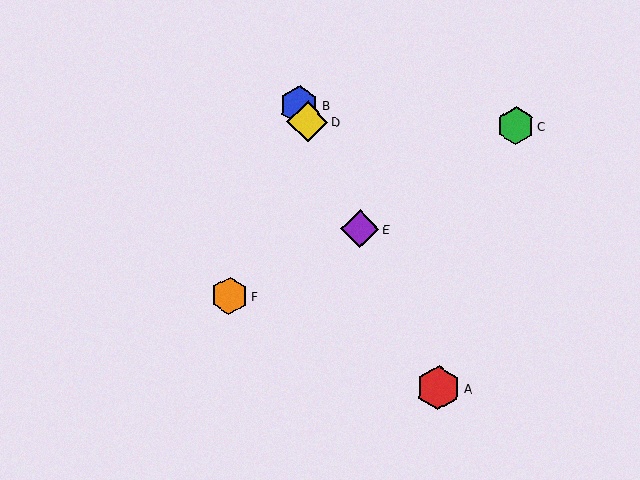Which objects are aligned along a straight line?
Objects A, B, D, E are aligned along a straight line.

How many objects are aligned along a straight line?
4 objects (A, B, D, E) are aligned along a straight line.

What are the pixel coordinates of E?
Object E is at (360, 229).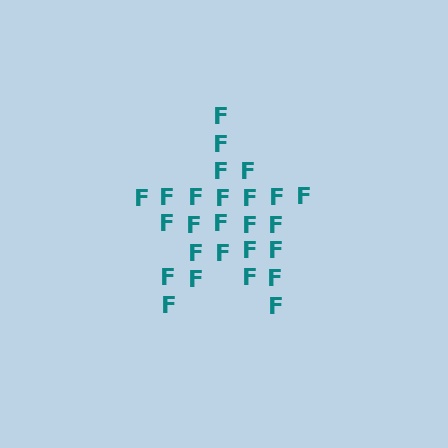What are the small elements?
The small elements are letter F's.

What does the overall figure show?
The overall figure shows a star.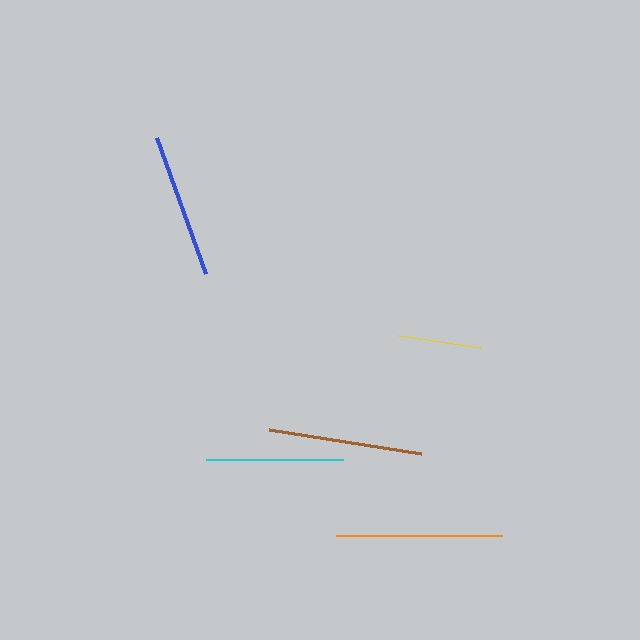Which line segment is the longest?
The orange line is the longest at approximately 166 pixels.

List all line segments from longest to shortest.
From longest to shortest: orange, brown, blue, cyan, yellow.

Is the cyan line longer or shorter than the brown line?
The brown line is longer than the cyan line.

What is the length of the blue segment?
The blue segment is approximately 145 pixels long.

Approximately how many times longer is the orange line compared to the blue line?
The orange line is approximately 1.1 times the length of the blue line.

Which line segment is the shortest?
The yellow line is the shortest at approximately 82 pixels.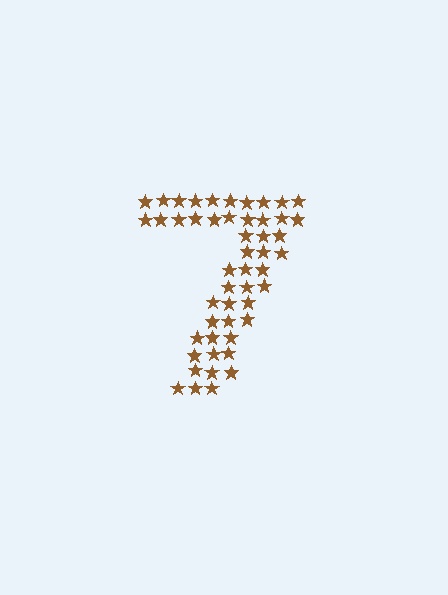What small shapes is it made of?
It is made of small stars.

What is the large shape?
The large shape is the digit 7.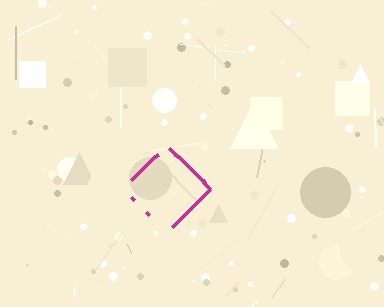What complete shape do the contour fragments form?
The contour fragments form a diamond.